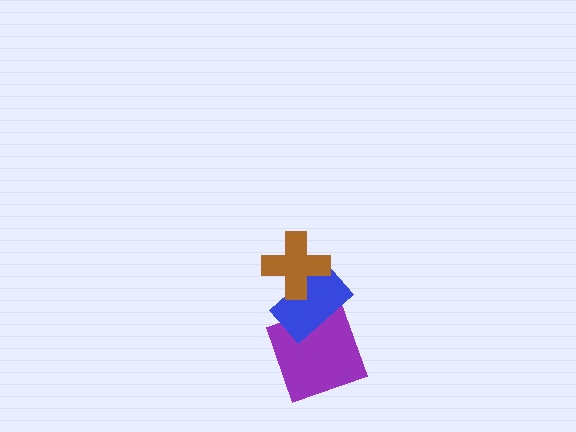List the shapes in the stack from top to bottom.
From top to bottom: the brown cross, the blue rectangle, the purple square.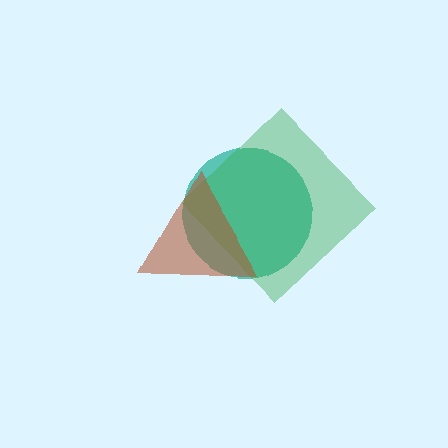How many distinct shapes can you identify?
There are 3 distinct shapes: a teal circle, a green diamond, a brown triangle.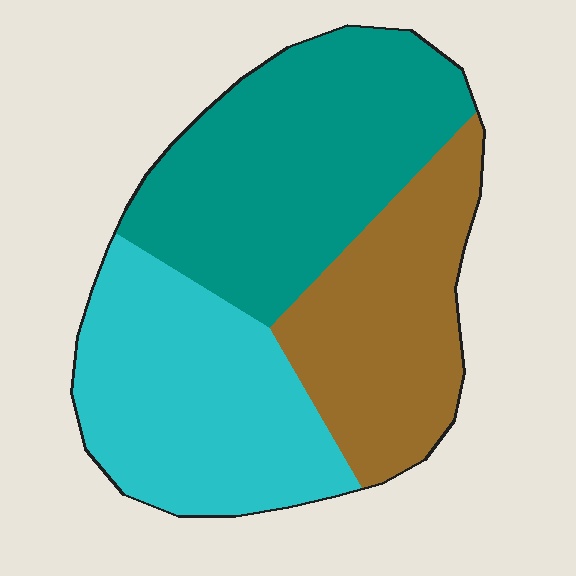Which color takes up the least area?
Brown, at roughly 25%.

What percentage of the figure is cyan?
Cyan takes up between a third and a half of the figure.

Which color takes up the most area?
Teal, at roughly 40%.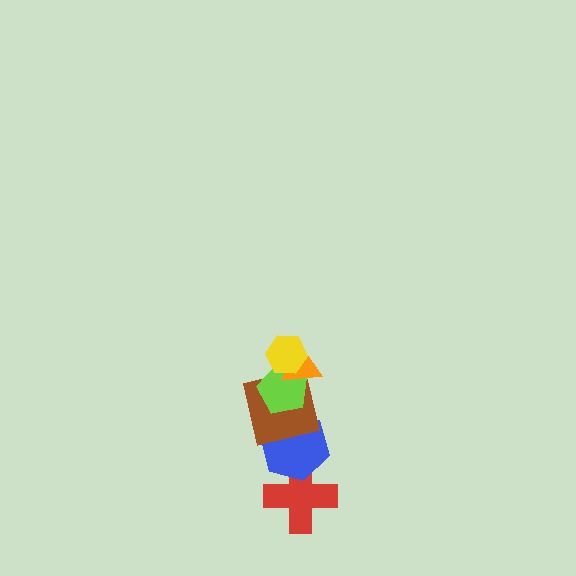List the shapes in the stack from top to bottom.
From top to bottom: the yellow hexagon, the orange triangle, the lime pentagon, the brown square, the blue hexagon, the red cross.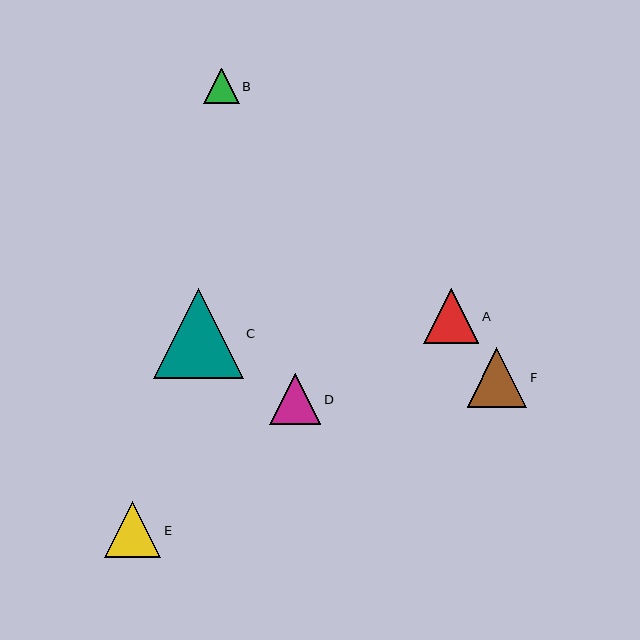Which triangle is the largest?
Triangle C is the largest with a size of approximately 89 pixels.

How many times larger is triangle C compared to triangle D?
Triangle C is approximately 1.8 times the size of triangle D.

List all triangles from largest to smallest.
From largest to smallest: C, F, E, A, D, B.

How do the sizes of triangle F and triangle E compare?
Triangle F and triangle E are approximately the same size.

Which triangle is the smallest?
Triangle B is the smallest with a size of approximately 35 pixels.